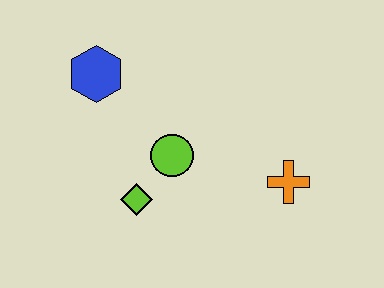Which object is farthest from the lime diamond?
The orange cross is farthest from the lime diamond.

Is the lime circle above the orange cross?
Yes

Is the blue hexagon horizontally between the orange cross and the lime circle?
No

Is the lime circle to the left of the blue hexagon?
No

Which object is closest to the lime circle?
The lime diamond is closest to the lime circle.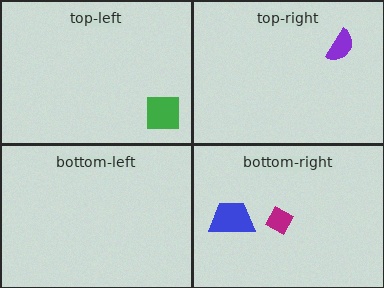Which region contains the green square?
The top-left region.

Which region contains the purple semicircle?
The top-right region.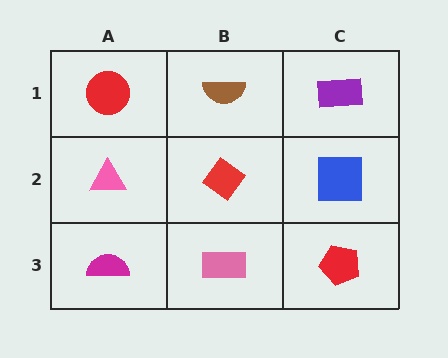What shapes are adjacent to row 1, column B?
A red diamond (row 2, column B), a red circle (row 1, column A), a purple rectangle (row 1, column C).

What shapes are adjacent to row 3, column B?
A red diamond (row 2, column B), a magenta semicircle (row 3, column A), a red pentagon (row 3, column C).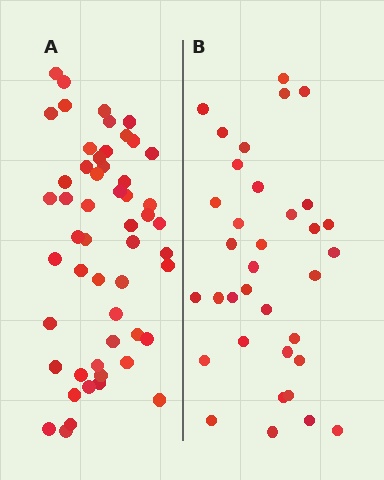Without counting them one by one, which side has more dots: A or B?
Region A (the left region) has more dots.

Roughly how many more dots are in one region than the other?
Region A has approximately 20 more dots than region B.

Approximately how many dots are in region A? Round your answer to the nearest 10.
About 50 dots. (The exact count is 53, which rounds to 50.)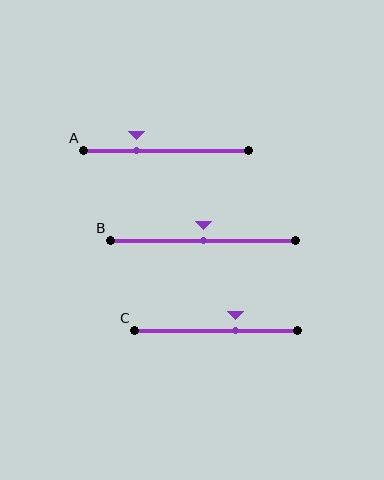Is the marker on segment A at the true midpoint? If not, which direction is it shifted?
No, the marker on segment A is shifted to the left by about 18% of the segment length.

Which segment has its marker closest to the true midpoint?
Segment B has its marker closest to the true midpoint.